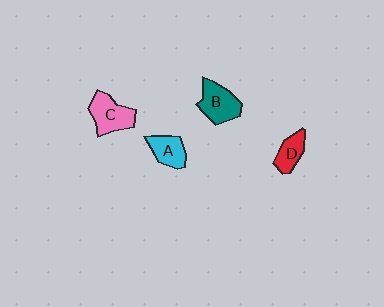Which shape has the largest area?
Shape C (pink).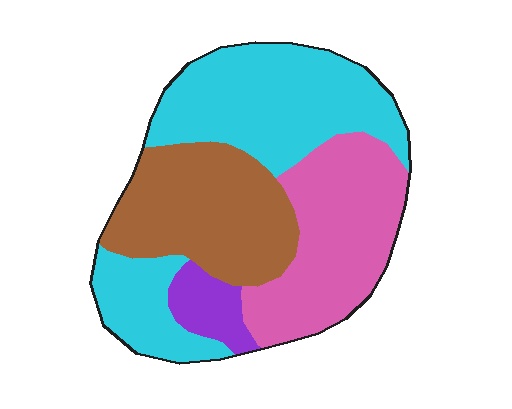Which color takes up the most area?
Cyan, at roughly 40%.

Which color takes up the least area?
Purple, at roughly 5%.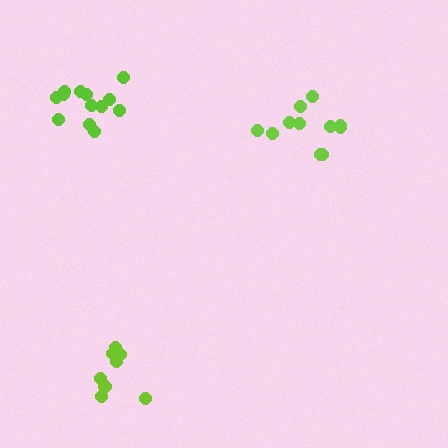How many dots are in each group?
Group 1: 8 dots, Group 2: 11 dots, Group 3: 13 dots (32 total).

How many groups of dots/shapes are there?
There are 3 groups.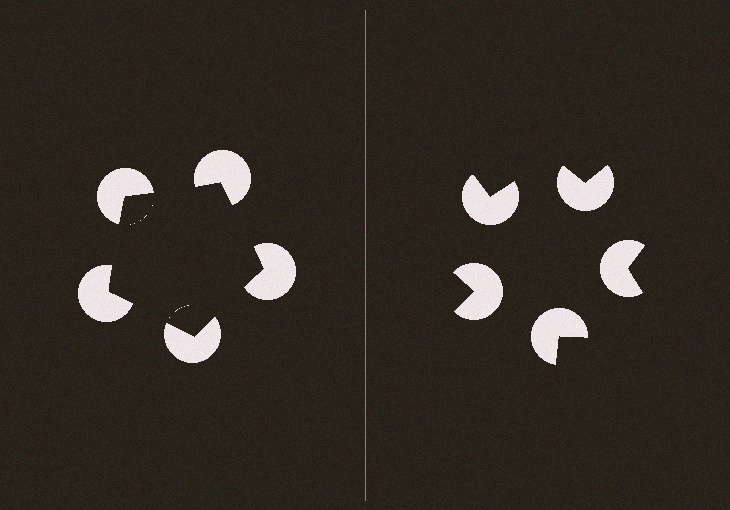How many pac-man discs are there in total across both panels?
10 — 5 on each side.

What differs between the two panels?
The pac-man discs are positioned identically on both sides; only the wedge orientations differ. On the left they align to a pentagon; on the right they are misaligned.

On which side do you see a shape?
An illusory pentagon appears on the left side. On the right side the wedge cuts are rotated, so no coherent shape forms.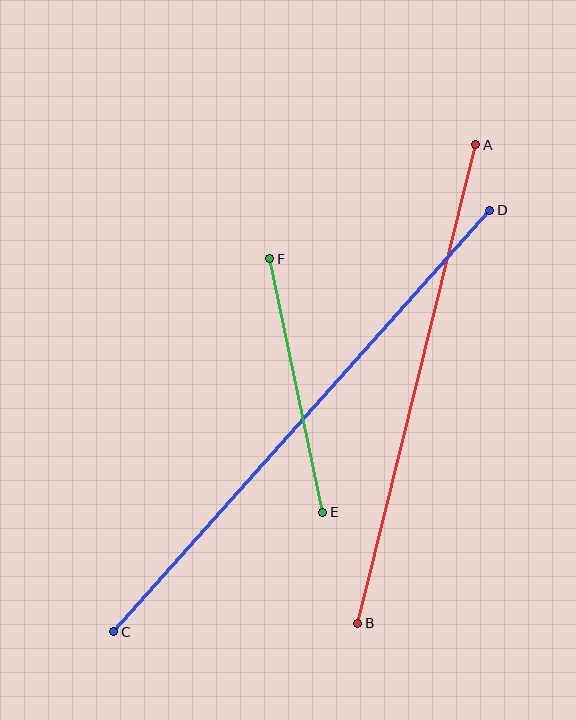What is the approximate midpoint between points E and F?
The midpoint is at approximately (296, 385) pixels.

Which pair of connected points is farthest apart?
Points C and D are farthest apart.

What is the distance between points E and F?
The distance is approximately 259 pixels.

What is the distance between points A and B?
The distance is approximately 493 pixels.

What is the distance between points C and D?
The distance is approximately 565 pixels.